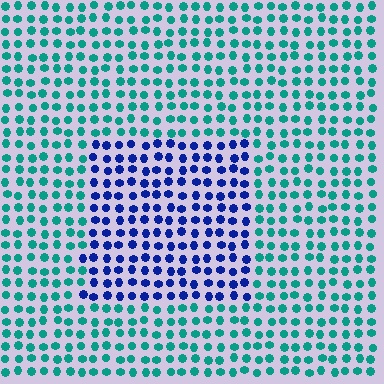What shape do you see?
I see a rectangle.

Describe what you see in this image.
The image is filled with small teal elements in a uniform arrangement. A rectangle-shaped region is visible where the elements are tinted to a slightly different hue, forming a subtle color boundary.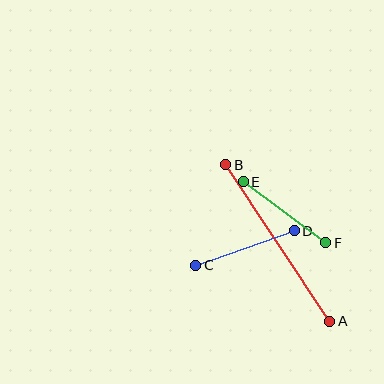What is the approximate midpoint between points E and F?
The midpoint is at approximately (284, 212) pixels.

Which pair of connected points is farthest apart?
Points A and B are farthest apart.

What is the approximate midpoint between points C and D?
The midpoint is at approximately (245, 248) pixels.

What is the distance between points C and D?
The distance is approximately 104 pixels.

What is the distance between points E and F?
The distance is approximately 102 pixels.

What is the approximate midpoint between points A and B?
The midpoint is at approximately (278, 243) pixels.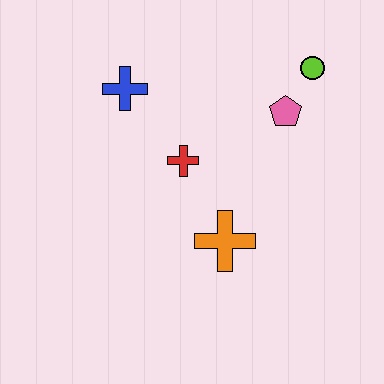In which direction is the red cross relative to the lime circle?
The red cross is to the left of the lime circle.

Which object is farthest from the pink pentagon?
The blue cross is farthest from the pink pentagon.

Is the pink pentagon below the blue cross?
Yes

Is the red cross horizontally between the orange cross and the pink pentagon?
No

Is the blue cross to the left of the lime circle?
Yes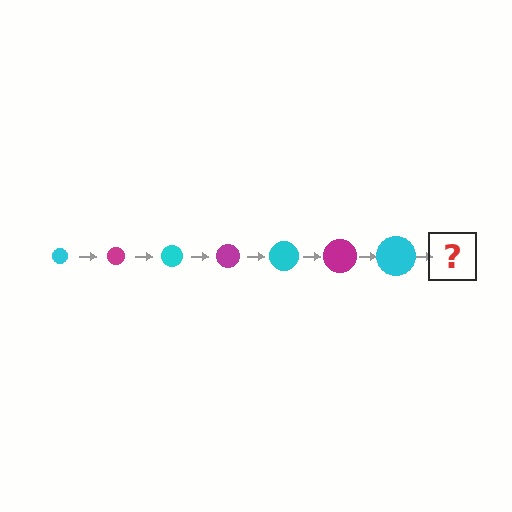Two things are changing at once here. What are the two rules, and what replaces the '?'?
The two rules are that the circle grows larger each step and the color cycles through cyan and magenta. The '?' should be a magenta circle, larger than the previous one.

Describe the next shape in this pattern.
It should be a magenta circle, larger than the previous one.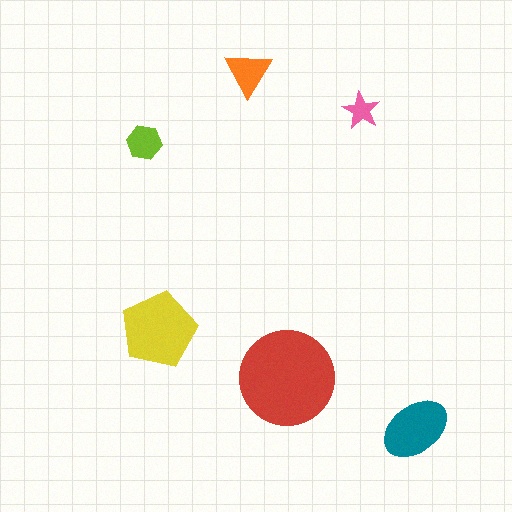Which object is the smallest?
The pink star.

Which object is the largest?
The red circle.